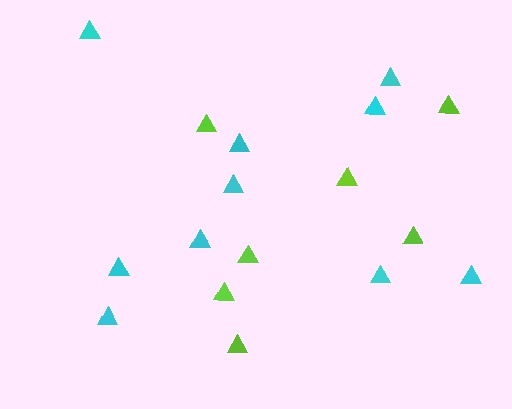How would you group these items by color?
There are 2 groups: one group of lime triangles (7) and one group of cyan triangles (10).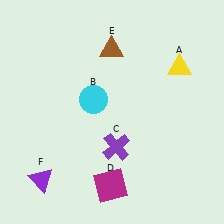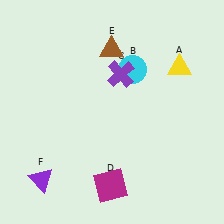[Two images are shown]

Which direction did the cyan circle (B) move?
The cyan circle (B) moved right.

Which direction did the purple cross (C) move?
The purple cross (C) moved up.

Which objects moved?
The objects that moved are: the cyan circle (B), the purple cross (C).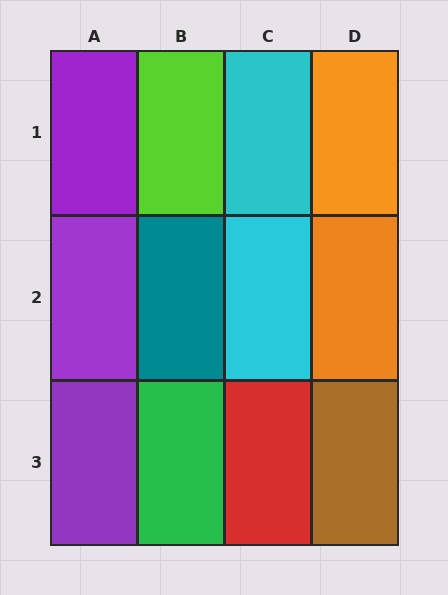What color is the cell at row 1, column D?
Orange.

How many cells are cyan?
2 cells are cyan.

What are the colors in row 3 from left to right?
Purple, green, red, brown.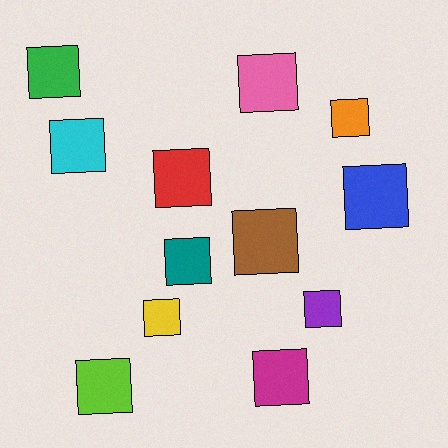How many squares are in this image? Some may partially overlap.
There are 12 squares.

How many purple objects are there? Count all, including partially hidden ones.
There is 1 purple object.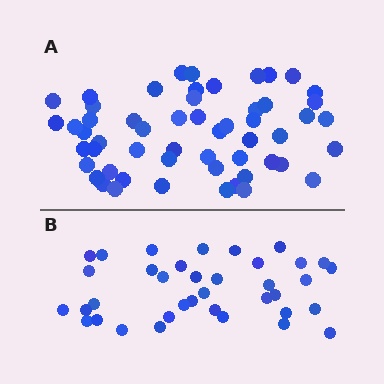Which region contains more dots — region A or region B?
Region A (the top region) has more dots.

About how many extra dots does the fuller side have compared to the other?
Region A has approximately 20 more dots than region B.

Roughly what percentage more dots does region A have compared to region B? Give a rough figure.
About 50% more.